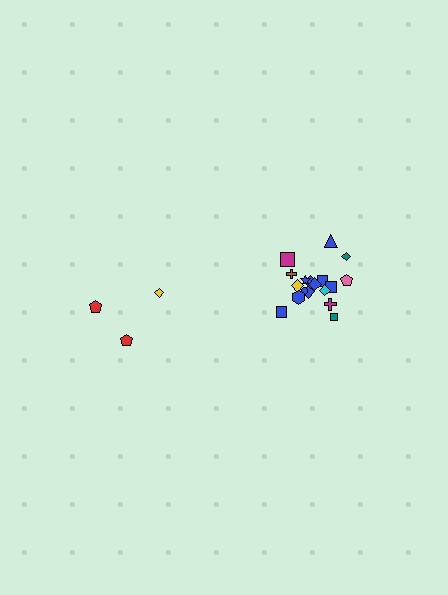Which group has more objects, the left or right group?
The right group.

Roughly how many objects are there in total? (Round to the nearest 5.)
Roughly 20 objects in total.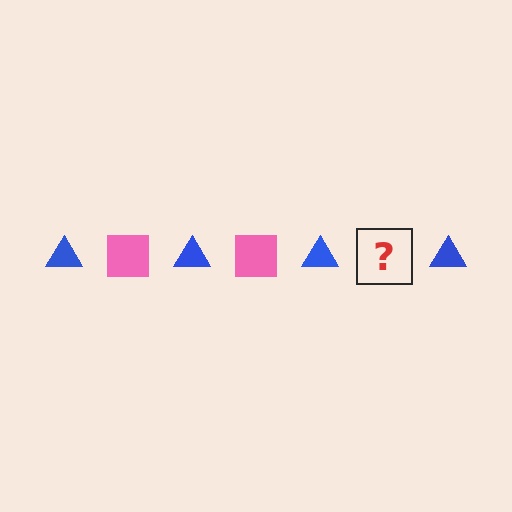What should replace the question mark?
The question mark should be replaced with a pink square.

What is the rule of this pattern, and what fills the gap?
The rule is that the pattern alternates between blue triangle and pink square. The gap should be filled with a pink square.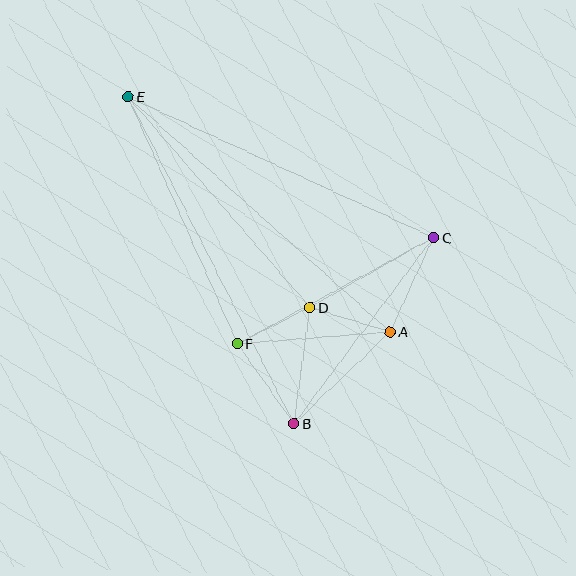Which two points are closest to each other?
Points D and F are closest to each other.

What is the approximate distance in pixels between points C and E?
The distance between C and E is approximately 336 pixels.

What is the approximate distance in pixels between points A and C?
The distance between A and C is approximately 104 pixels.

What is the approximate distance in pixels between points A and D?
The distance between A and D is approximately 84 pixels.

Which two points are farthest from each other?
Points B and E are farthest from each other.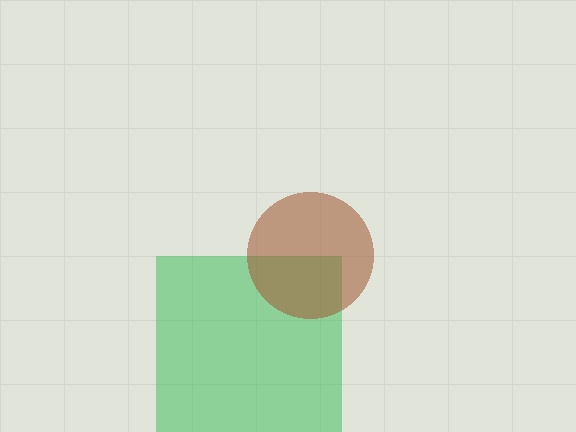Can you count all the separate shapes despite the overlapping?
Yes, there are 2 separate shapes.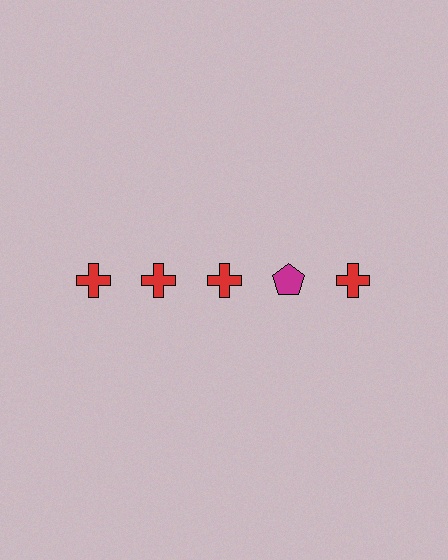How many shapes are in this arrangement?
There are 5 shapes arranged in a grid pattern.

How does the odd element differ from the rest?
It differs in both color (magenta instead of red) and shape (pentagon instead of cross).